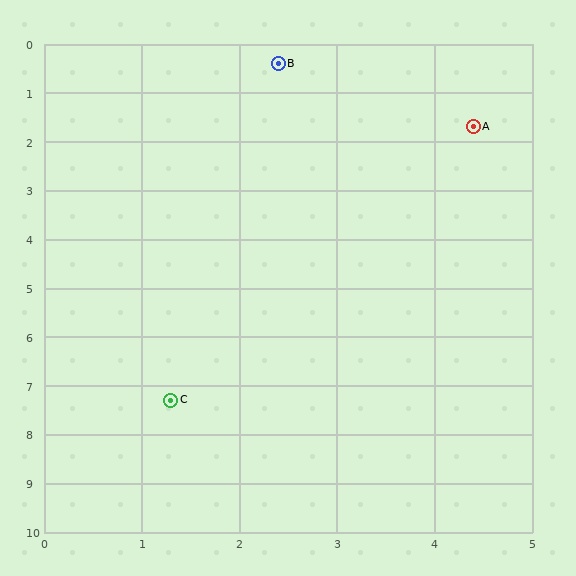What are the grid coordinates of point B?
Point B is at approximately (2.4, 0.4).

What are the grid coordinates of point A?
Point A is at approximately (4.4, 1.7).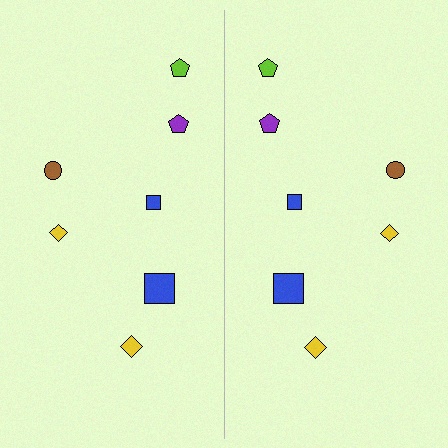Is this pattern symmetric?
Yes, this pattern has bilateral (reflection) symmetry.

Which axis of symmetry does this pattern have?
The pattern has a vertical axis of symmetry running through the center of the image.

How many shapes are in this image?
There are 14 shapes in this image.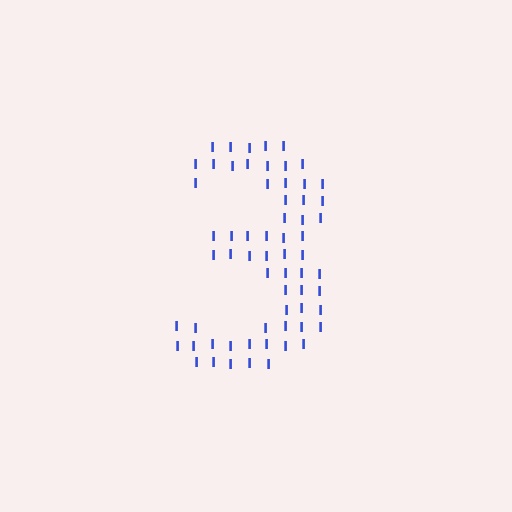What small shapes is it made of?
It is made of small letter I's.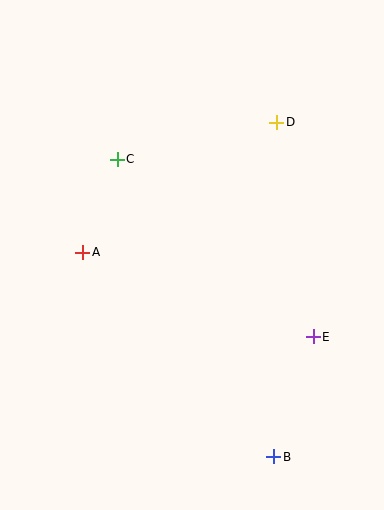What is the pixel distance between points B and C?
The distance between B and C is 336 pixels.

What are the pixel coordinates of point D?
Point D is at (277, 122).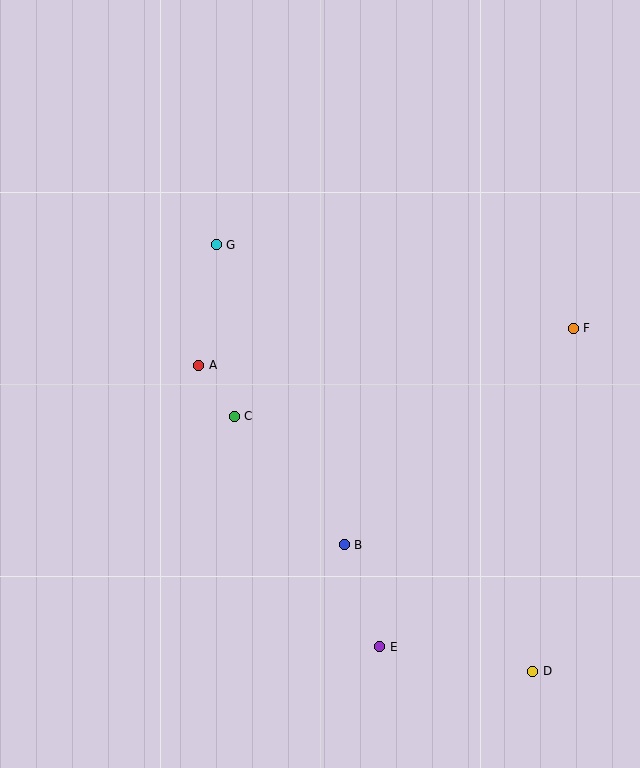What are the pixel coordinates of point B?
Point B is at (344, 545).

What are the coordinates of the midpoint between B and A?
The midpoint between B and A is at (272, 455).